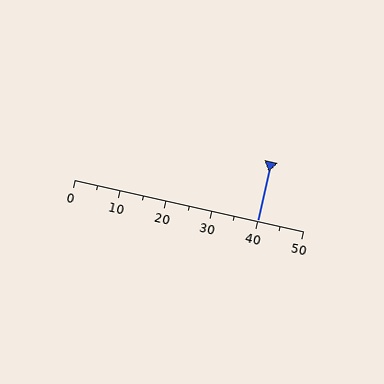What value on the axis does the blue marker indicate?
The marker indicates approximately 40.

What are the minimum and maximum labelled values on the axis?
The axis runs from 0 to 50.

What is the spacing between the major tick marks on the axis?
The major ticks are spaced 10 apart.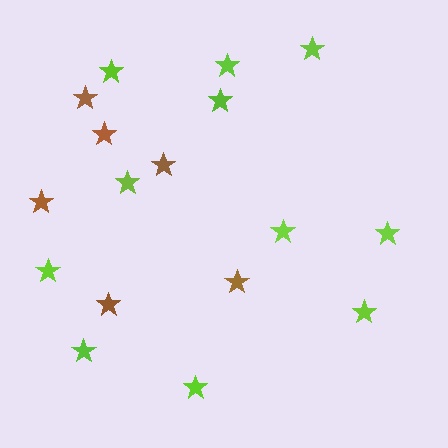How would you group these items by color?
There are 2 groups: one group of brown stars (6) and one group of lime stars (11).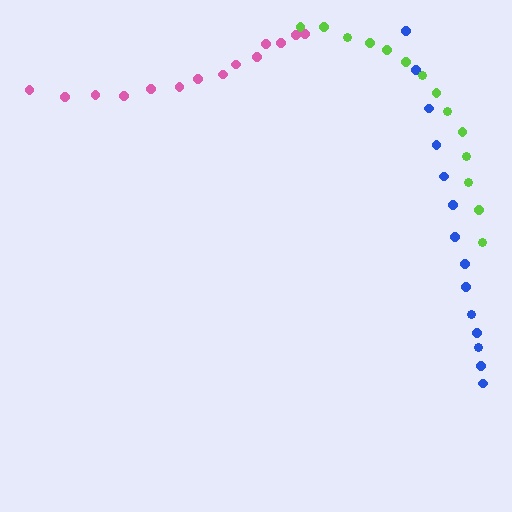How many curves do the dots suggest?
There are 3 distinct paths.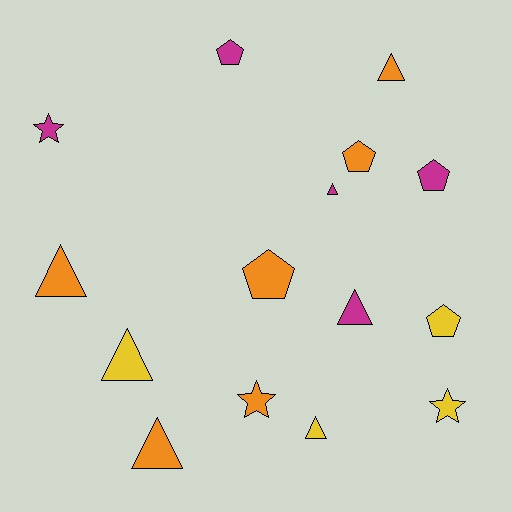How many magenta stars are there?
There is 1 magenta star.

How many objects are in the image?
There are 15 objects.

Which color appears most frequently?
Orange, with 6 objects.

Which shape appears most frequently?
Triangle, with 7 objects.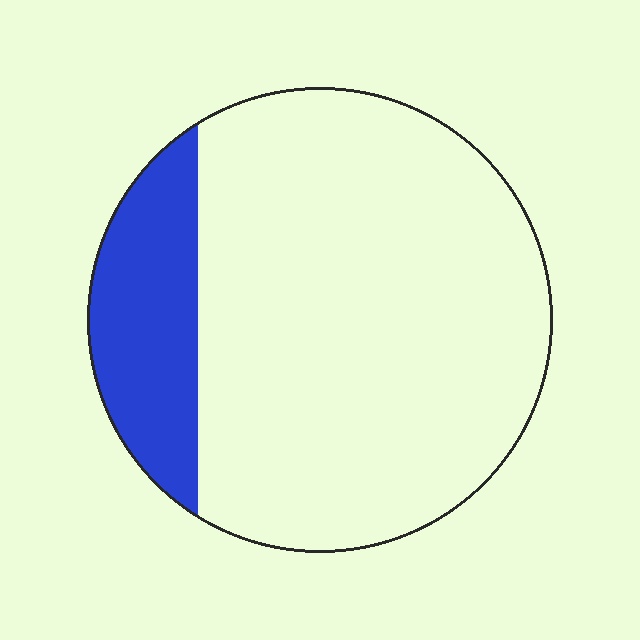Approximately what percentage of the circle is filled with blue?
Approximately 20%.